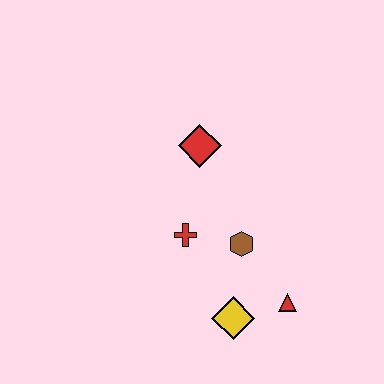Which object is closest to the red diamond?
The red cross is closest to the red diamond.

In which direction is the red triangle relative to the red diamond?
The red triangle is below the red diamond.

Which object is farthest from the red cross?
The red triangle is farthest from the red cross.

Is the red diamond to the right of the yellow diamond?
No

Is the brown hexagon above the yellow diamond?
Yes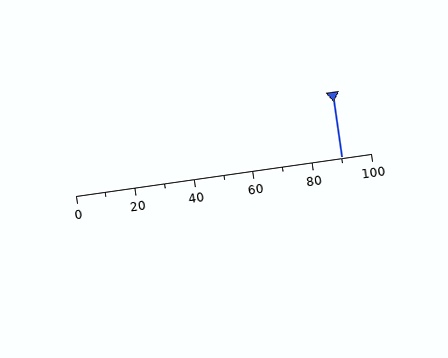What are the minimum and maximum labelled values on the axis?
The axis runs from 0 to 100.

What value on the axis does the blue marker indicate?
The marker indicates approximately 90.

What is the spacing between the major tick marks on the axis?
The major ticks are spaced 20 apart.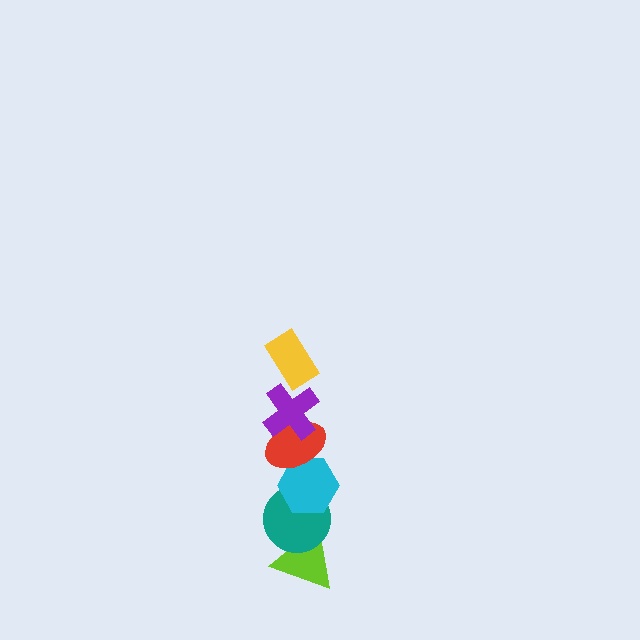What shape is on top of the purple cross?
The yellow rectangle is on top of the purple cross.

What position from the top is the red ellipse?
The red ellipse is 3rd from the top.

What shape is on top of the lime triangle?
The teal circle is on top of the lime triangle.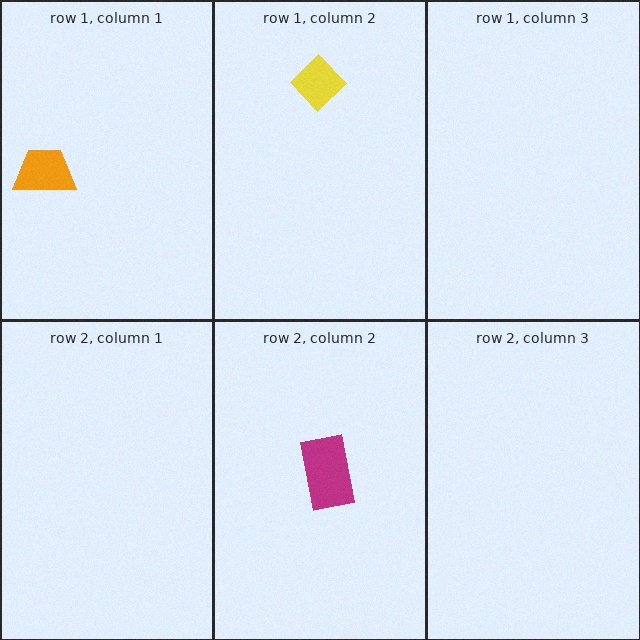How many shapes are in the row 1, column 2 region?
1.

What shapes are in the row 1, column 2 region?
The yellow diamond.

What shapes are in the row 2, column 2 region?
The magenta rectangle.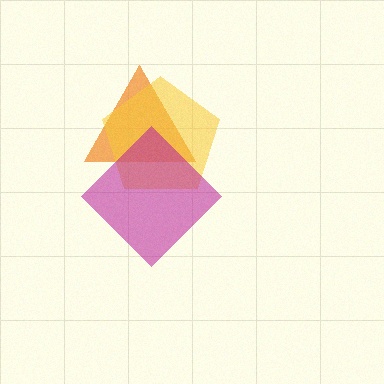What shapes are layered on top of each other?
The layered shapes are: an orange triangle, a yellow pentagon, a magenta diamond.